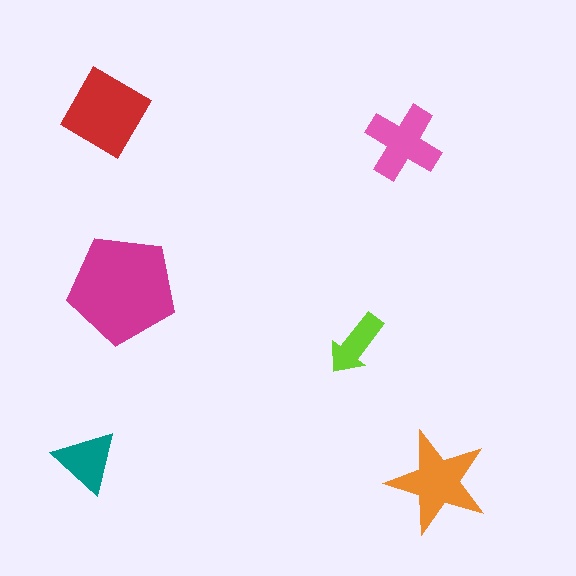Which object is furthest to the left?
The teal triangle is leftmost.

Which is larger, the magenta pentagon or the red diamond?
The magenta pentagon.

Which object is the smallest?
The lime arrow.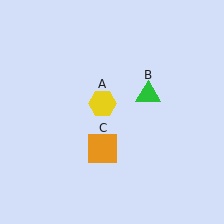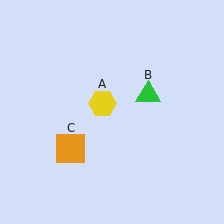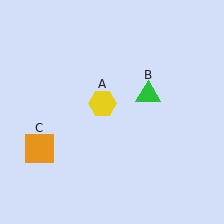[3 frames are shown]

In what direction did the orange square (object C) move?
The orange square (object C) moved left.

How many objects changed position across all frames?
1 object changed position: orange square (object C).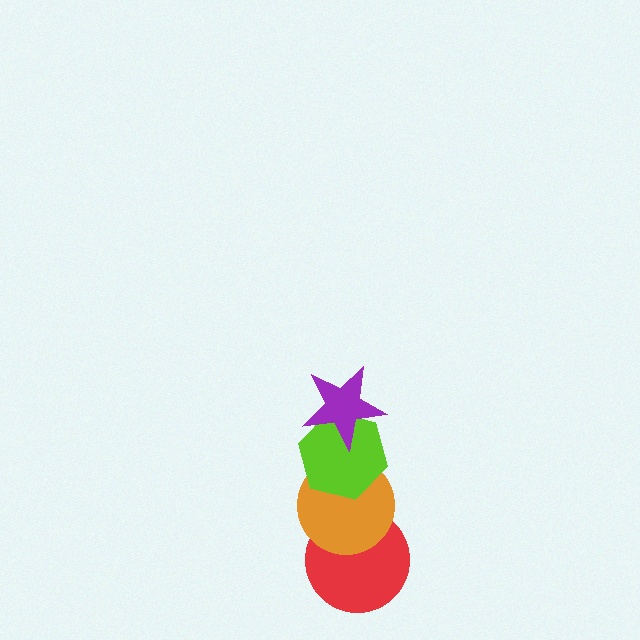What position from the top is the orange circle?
The orange circle is 3rd from the top.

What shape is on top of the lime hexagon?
The purple star is on top of the lime hexagon.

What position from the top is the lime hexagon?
The lime hexagon is 2nd from the top.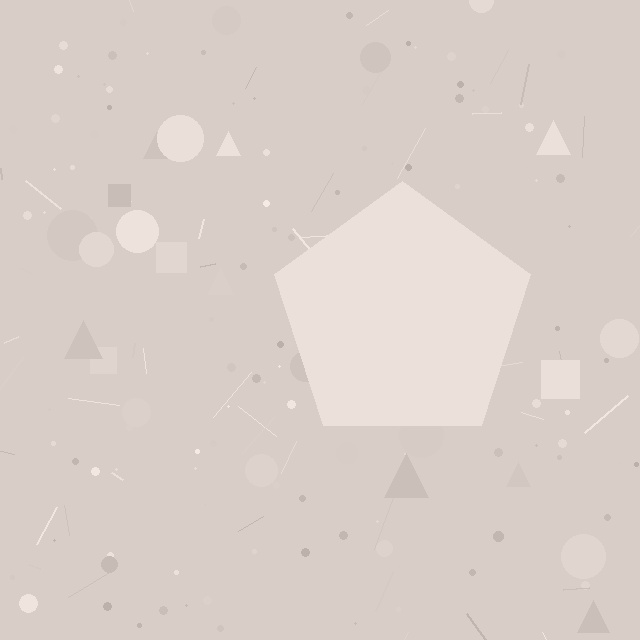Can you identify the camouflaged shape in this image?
The camouflaged shape is a pentagon.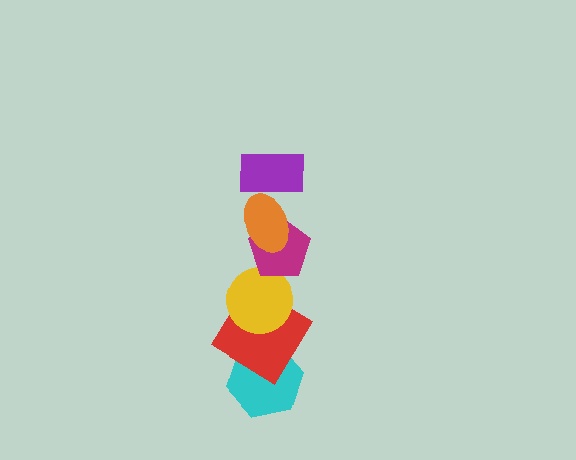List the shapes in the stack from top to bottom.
From top to bottom: the purple rectangle, the orange ellipse, the magenta pentagon, the yellow circle, the red diamond, the cyan hexagon.